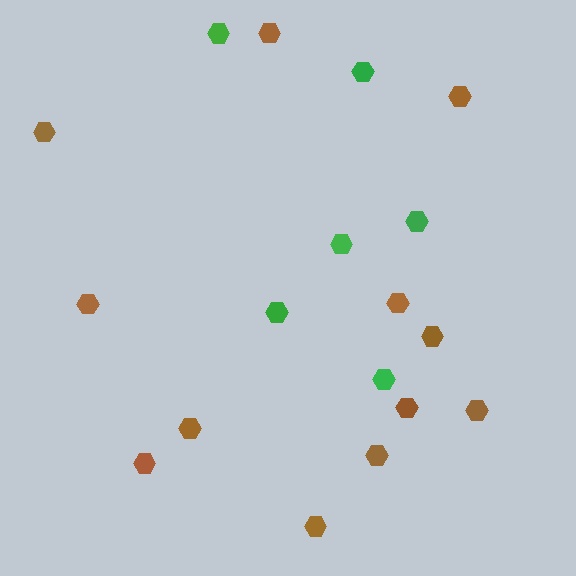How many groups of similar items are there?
There are 2 groups: one group of green hexagons (6) and one group of brown hexagons (12).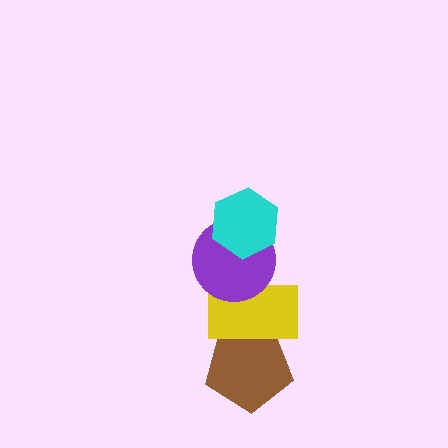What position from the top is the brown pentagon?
The brown pentagon is 4th from the top.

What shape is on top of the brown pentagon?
The yellow rectangle is on top of the brown pentagon.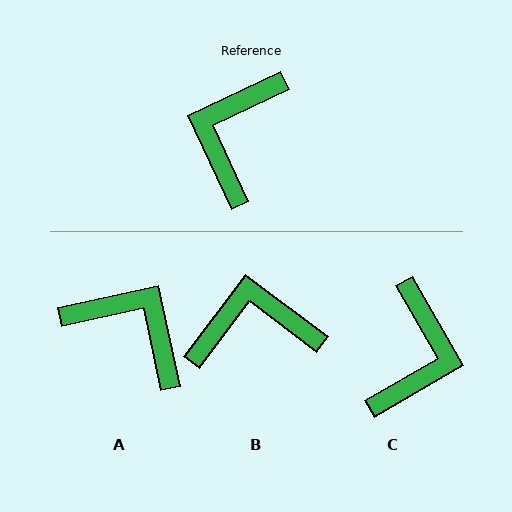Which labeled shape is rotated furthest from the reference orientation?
C, about 175 degrees away.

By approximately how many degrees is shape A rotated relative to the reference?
Approximately 103 degrees clockwise.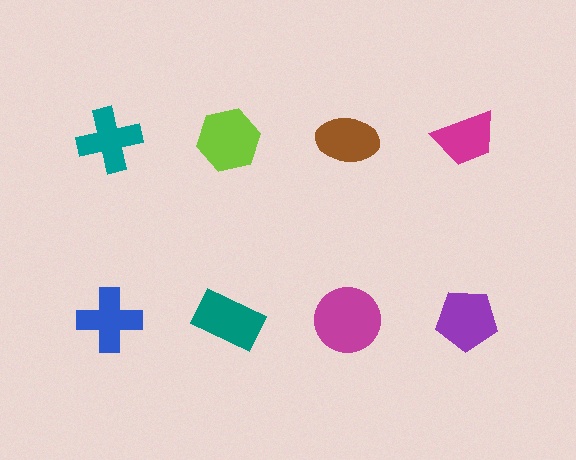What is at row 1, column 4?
A magenta trapezoid.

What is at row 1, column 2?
A lime hexagon.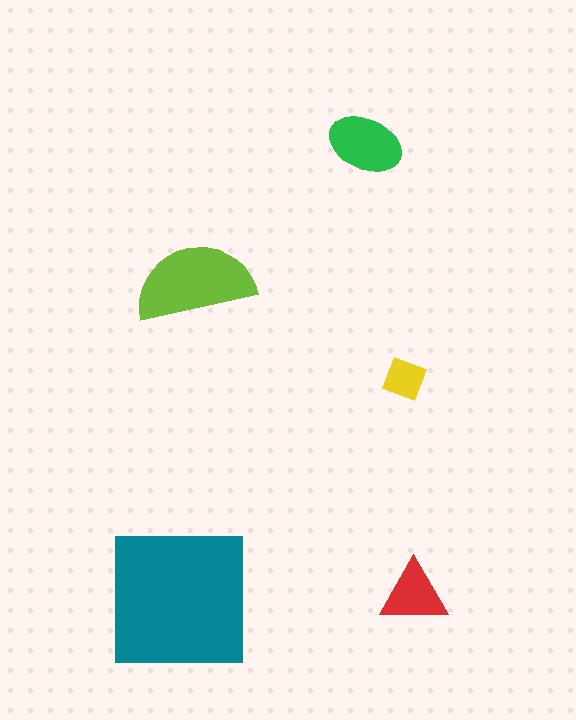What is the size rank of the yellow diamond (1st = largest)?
5th.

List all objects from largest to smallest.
The teal square, the lime semicircle, the green ellipse, the red triangle, the yellow diamond.